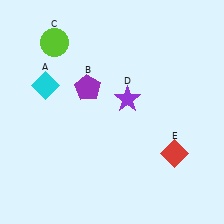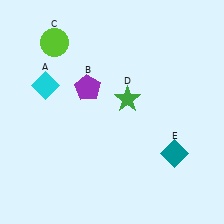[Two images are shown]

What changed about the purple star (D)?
In Image 1, D is purple. In Image 2, it changed to green.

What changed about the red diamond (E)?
In Image 1, E is red. In Image 2, it changed to teal.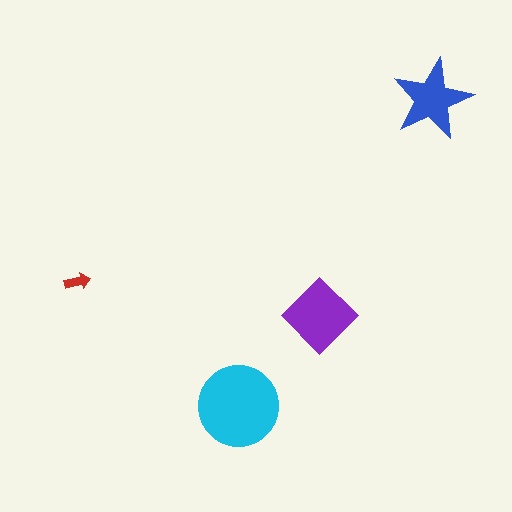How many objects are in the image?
There are 4 objects in the image.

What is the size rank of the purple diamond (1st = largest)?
2nd.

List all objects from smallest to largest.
The red arrow, the blue star, the purple diamond, the cyan circle.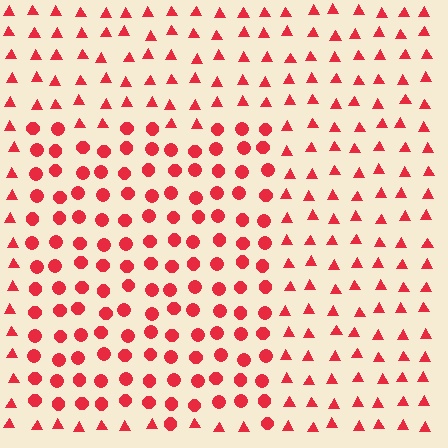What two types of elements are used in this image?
The image uses circles inside the rectangle region and triangles outside it.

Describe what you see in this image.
The image is filled with small red elements arranged in a uniform grid. A rectangle-shaped region contains circles, while the surrounding area contains triangles. The boundary is defined purely by the change in element shape.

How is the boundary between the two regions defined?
The boundary is defined by a change in element shape: circles inside vs. triangles outside. All elements share the same color and spacing.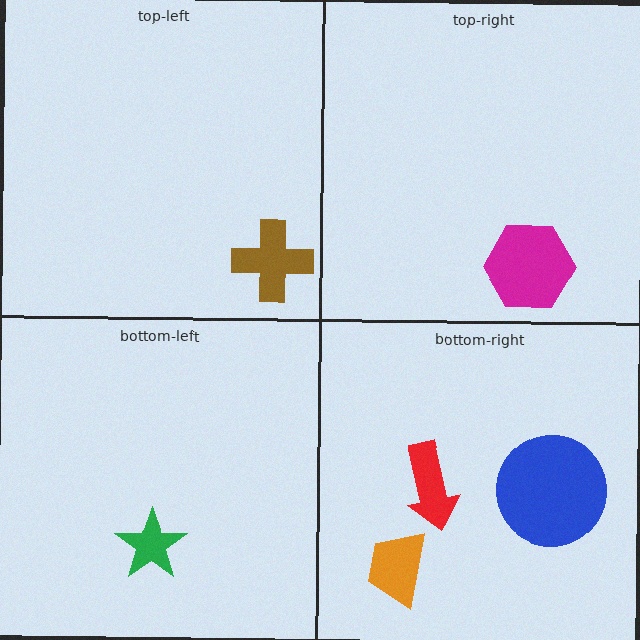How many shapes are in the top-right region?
1.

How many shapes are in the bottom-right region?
3.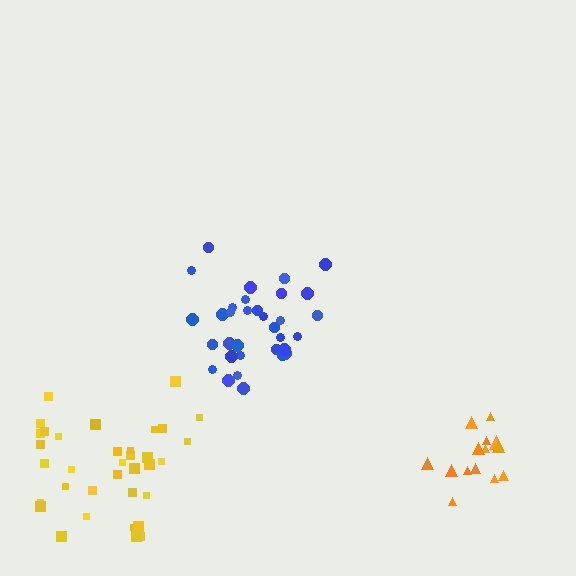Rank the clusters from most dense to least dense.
blue, orange, yellow.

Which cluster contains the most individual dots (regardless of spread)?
Yellow (35).